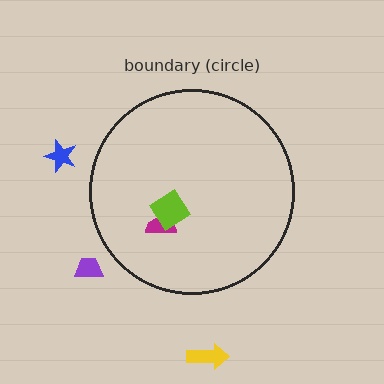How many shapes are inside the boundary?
2 inside, 3 outside.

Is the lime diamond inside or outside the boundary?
Inside.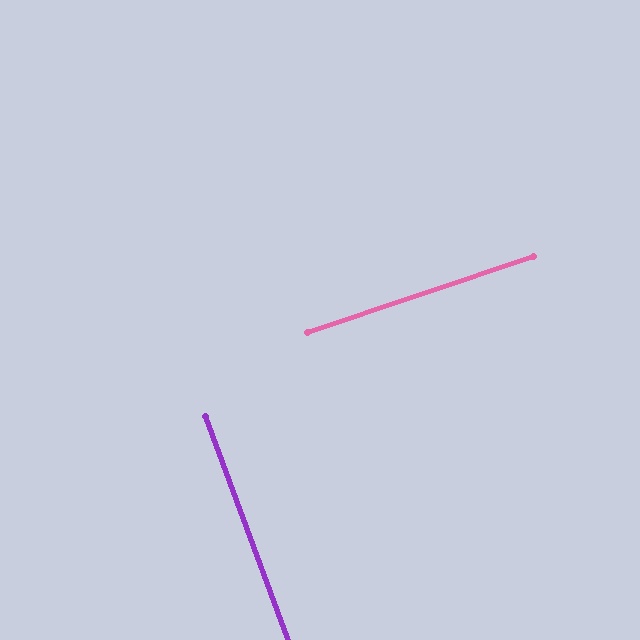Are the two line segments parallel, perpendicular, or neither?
Perpendicular — they meet at approximately 88°.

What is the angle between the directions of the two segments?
Approximately 88 degrees.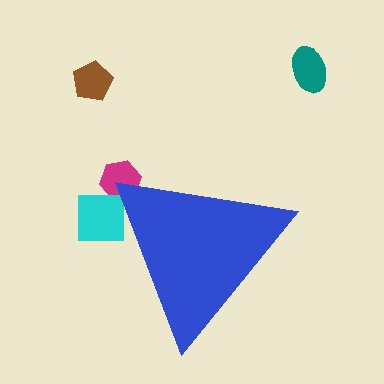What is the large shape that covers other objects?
A blue triangle.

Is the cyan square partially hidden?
Yes, the cyan square is partially hidden behind the blue triangle.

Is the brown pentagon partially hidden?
No, the brown pentagon is fully visible.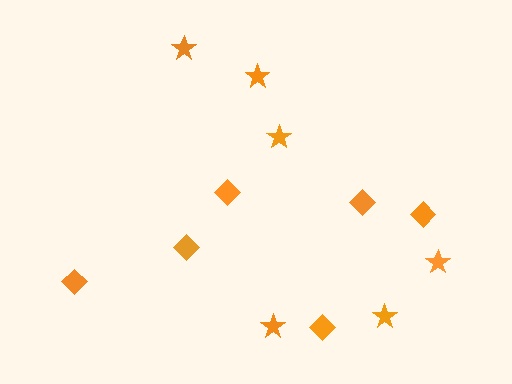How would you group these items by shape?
There are 2 groups: one group of stars (6) and one group of diamonds (6).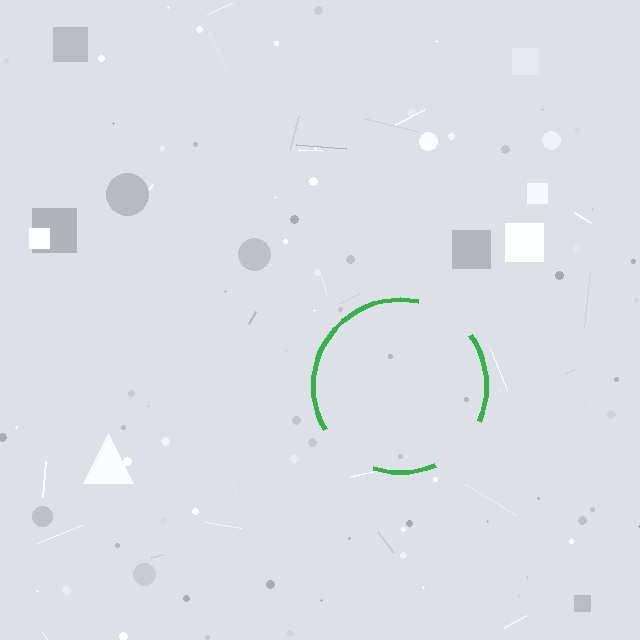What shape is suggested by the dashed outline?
The dashed outline suggests a circle.